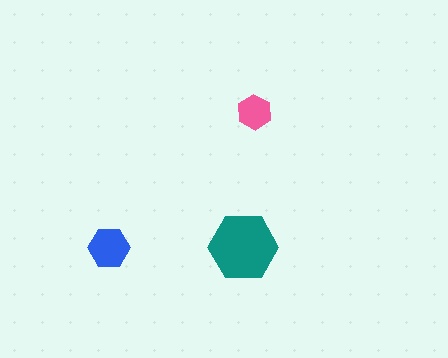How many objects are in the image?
There are 3 objects in the image.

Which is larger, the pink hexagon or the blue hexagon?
The blue one.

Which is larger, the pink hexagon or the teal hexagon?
The teal one.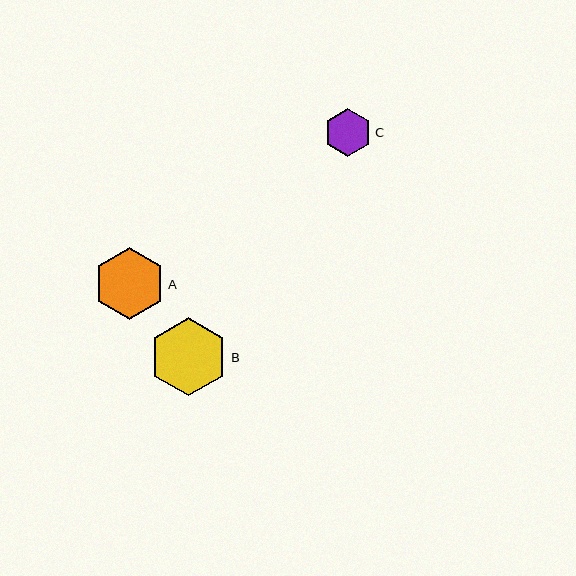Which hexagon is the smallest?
Hexagon C is the smallest with a size of approximately 48 pixels.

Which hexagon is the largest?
Hexagon B is the largest with a size of approximately 78 pixels.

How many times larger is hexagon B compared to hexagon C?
Hexagon B is approximately 1.6 times the size of hexagon C.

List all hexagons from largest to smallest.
From largest to smallest: B, A, C.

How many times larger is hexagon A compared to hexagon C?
Hexagon A is approximately 1.5 times the size of hexagon C.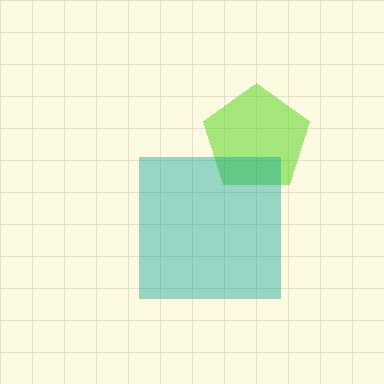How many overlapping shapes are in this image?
There are 2 overlapping shapes in the image.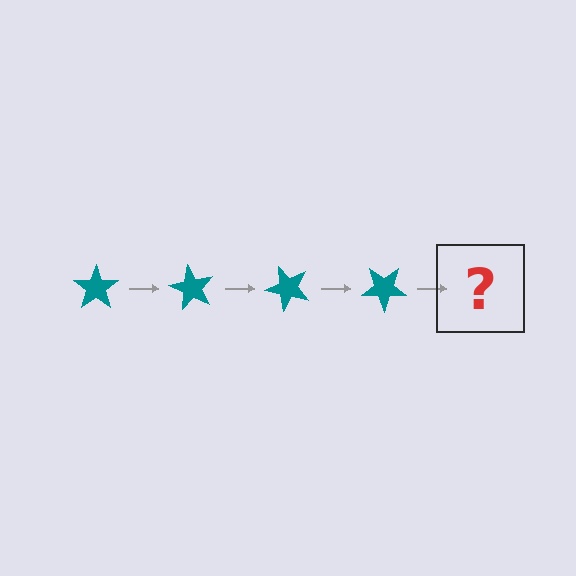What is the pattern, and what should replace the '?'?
The pattern is that the star rotates 60 degrees each step. The '?' should be a teal star rotated 240 degrees.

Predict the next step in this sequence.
The next step is a teal star rotated 240 degrees.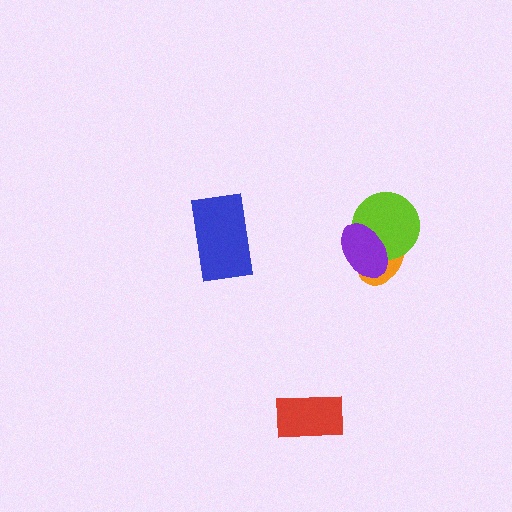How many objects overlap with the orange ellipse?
2 objects overlap with the orange ellipse.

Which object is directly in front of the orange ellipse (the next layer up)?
The lime circle is directly in front of the orange ellipse.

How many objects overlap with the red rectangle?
0 objects overlap with the red rectangle.